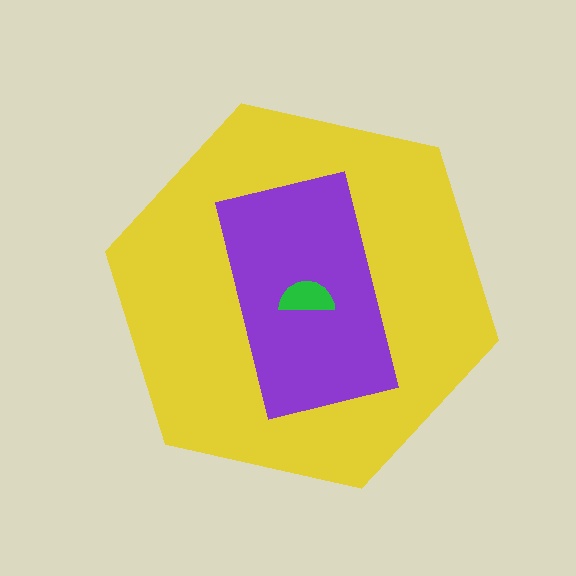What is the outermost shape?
The yellow hexagon.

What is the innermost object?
The green semicircle.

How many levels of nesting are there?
3.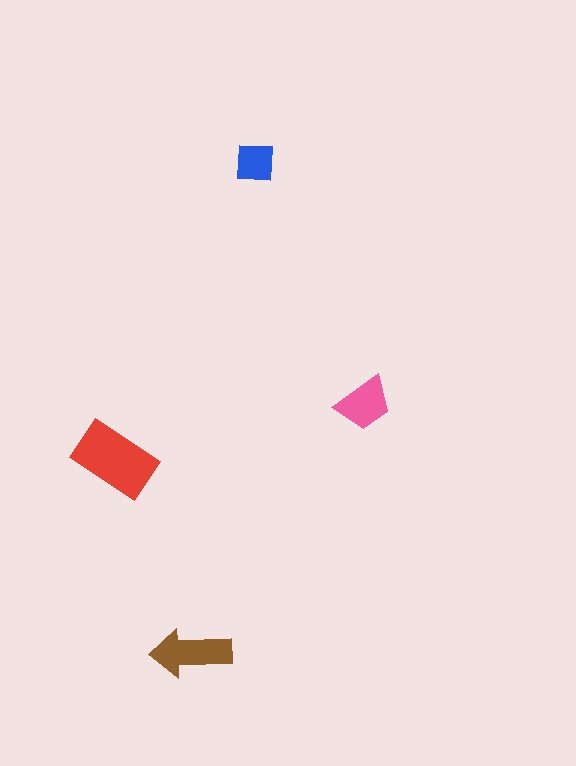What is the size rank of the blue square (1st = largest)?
4th.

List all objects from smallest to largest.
The blue square, the pink trapezoid, the brown arrow, the red rectangle.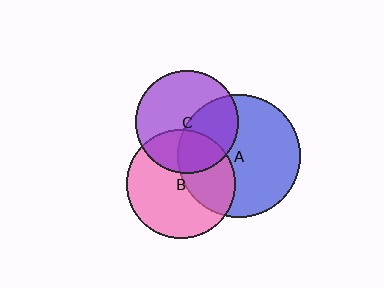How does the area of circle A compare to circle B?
Approximately 1.3 times.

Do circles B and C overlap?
Yes.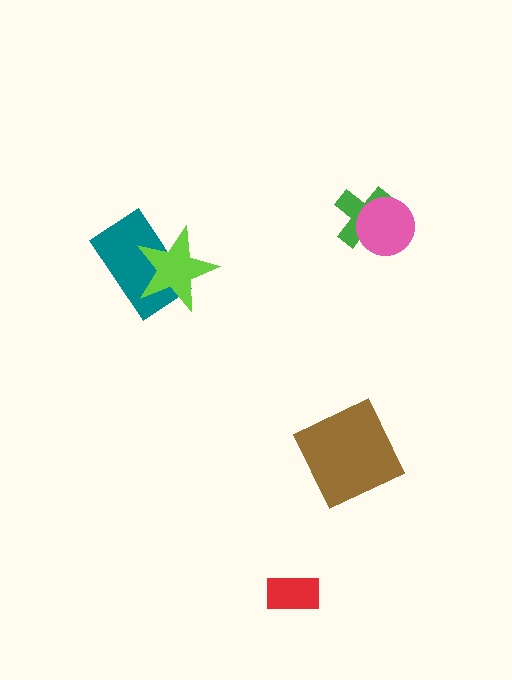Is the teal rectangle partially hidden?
Yes, it is partially covered by another shape.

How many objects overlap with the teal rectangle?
1 object overlaps with the teal rectangle.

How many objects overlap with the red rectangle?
0 objects overlap with the red rectangle.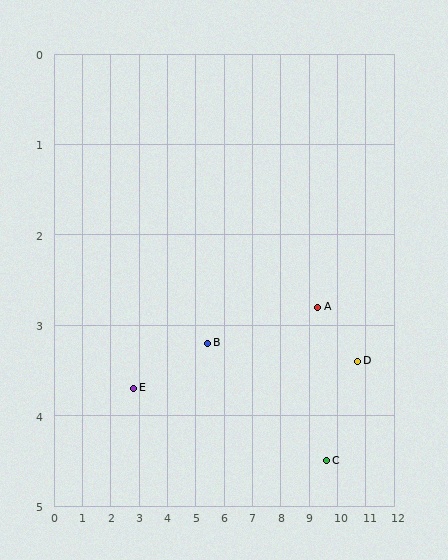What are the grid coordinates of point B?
Point B is at approximately (5.4, 3.2).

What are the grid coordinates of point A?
Point A is at approximately (9.3, 2.8).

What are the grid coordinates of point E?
Point E is at approximately (2.8, 3.7).